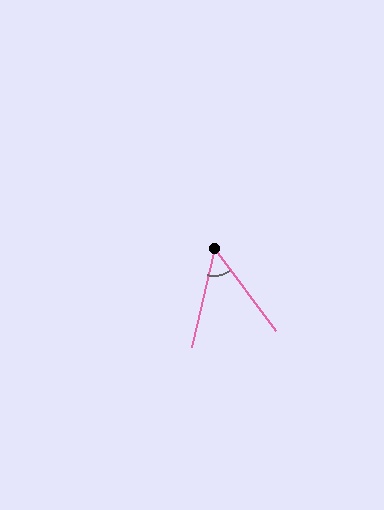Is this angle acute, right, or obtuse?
It is acute.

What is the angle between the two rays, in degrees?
Approximately 50 degrees.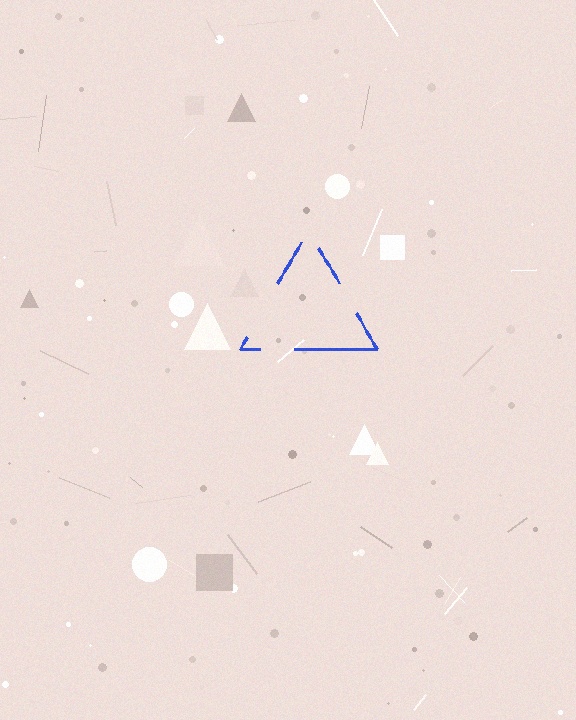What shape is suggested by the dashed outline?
The dashed outline suggests a triangle.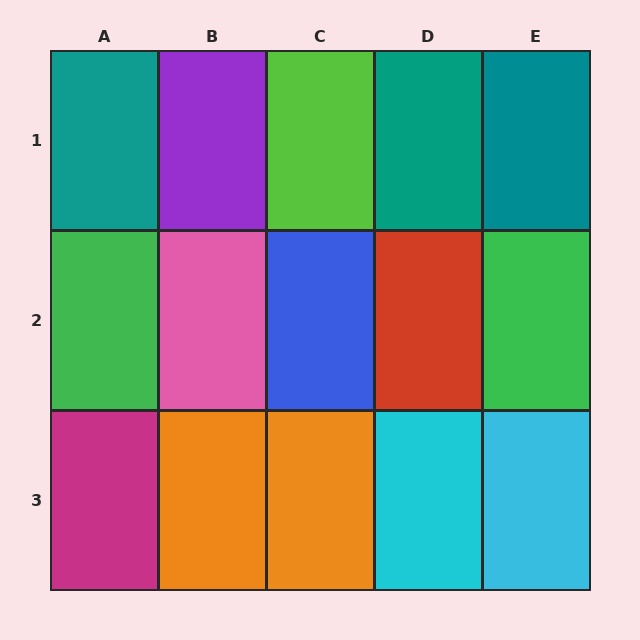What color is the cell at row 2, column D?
Red.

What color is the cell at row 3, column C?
Orange.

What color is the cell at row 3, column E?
Cyan.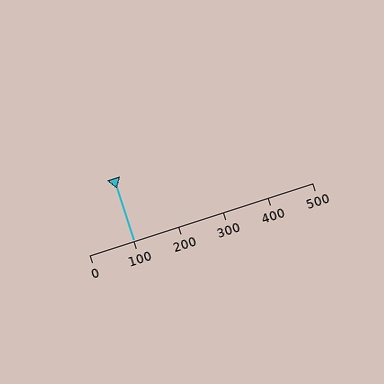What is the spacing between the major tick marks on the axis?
The major ticks are spaced 100 apart.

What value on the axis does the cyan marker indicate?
The marker indicates approximately 100.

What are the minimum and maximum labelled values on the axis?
The axis runs from 0 to 500.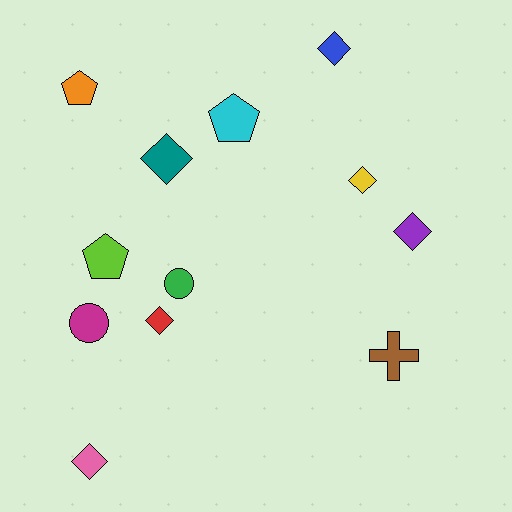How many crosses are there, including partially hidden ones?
There is 1 cross.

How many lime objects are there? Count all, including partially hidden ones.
There is 1 lime object.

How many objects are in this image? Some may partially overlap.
There are 12 objects.